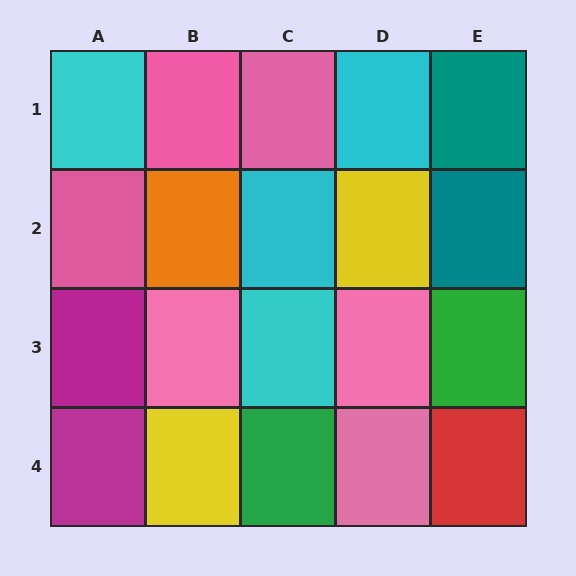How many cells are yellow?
2 cells are yellow.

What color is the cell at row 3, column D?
Pink.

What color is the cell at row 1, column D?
Cyan.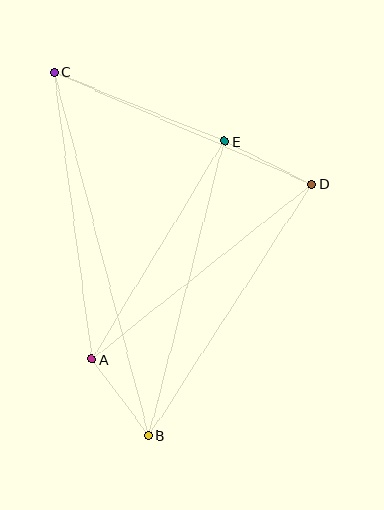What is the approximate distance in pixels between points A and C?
The distance between A and C is approximately 289 pixels.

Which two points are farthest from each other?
Points B and C are farthest from each other.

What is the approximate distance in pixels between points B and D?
The distance between B and D is approximately 300 pixels.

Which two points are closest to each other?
Points A and B are closest to each other.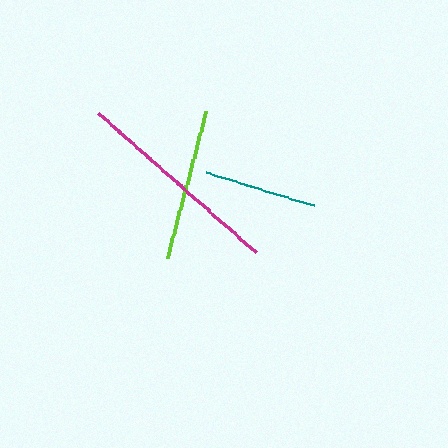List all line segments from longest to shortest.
From longest to shortest: magenta, lime, teal.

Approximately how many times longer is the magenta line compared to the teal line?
The magenta line is approximately 1.9 times the length of the teal line.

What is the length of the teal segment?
The teal segment is approximately 113 pixels long.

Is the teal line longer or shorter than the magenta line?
The magenta line is longer than the teal line.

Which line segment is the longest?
The magenta line is the longest at approximately 210 pixels.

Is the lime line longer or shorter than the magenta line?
The magenta line is longer than the lime line.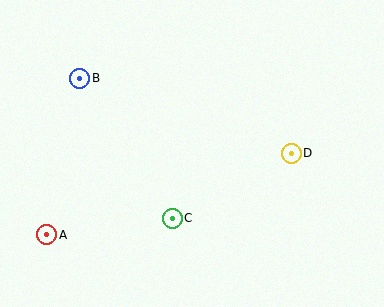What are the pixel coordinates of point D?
Point D is at (291, 154).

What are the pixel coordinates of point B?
Point B is at (80, 78).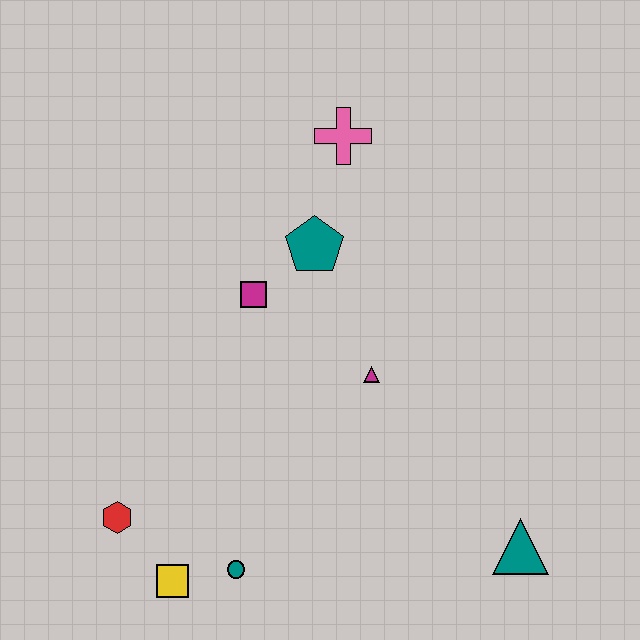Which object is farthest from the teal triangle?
The pink cross is farthest from the teal triangle.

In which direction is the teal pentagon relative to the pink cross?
The teal pentagon is below the pink cross.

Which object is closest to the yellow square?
The teal circle is closest to the yellow square.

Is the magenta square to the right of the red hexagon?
Yes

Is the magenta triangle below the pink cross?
Yes